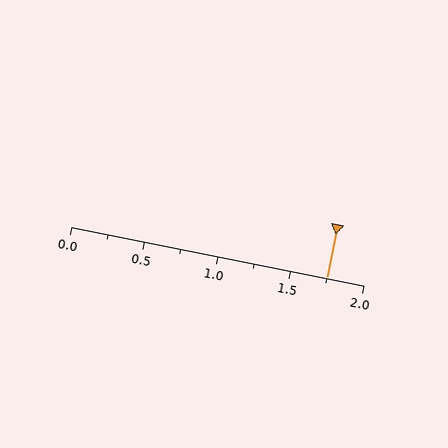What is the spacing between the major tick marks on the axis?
The major ticks are spaced 0.5 apart.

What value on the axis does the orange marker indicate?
The marker indicates approximately 1.75.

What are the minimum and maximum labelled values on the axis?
The axis runs from 0.0 to 2.0.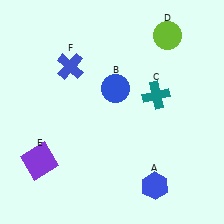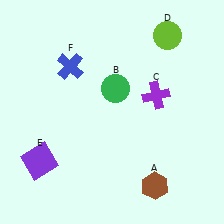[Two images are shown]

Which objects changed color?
A changed from blue to brown. B changed from blue to green. C changed from teal to purple.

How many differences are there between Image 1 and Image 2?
There are 3 differences between the two images.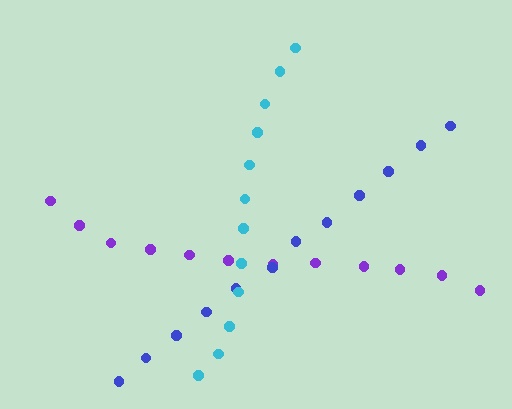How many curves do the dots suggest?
There are 3 distinct paths.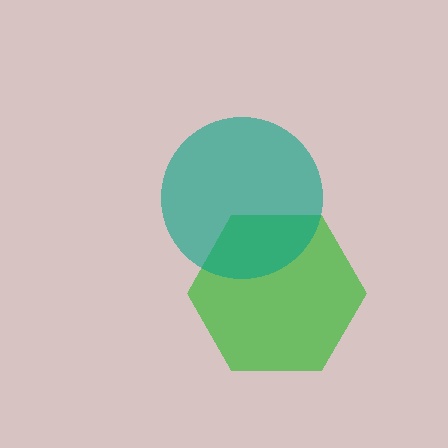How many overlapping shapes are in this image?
There are 2 overlapping shapes in the image.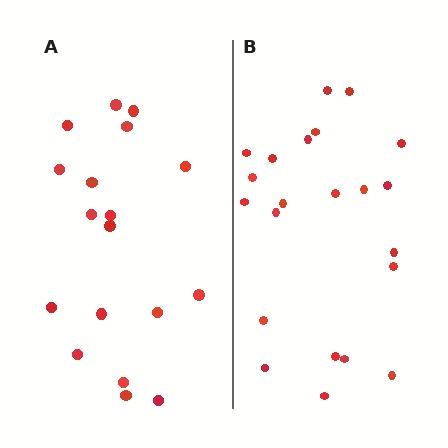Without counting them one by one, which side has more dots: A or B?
Region B (the right region) has more dots.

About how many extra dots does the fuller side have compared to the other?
Region B has about 4 more dots than region A.